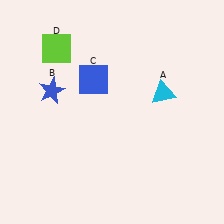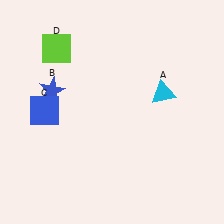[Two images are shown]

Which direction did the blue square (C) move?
The blue square (C) moved left.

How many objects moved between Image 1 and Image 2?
1 object moved between the two images.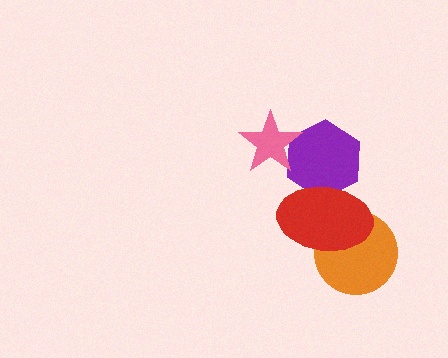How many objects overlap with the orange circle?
1 object overlaps with the orange circle.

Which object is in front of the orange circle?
The red ellipse is in front of the orange circle.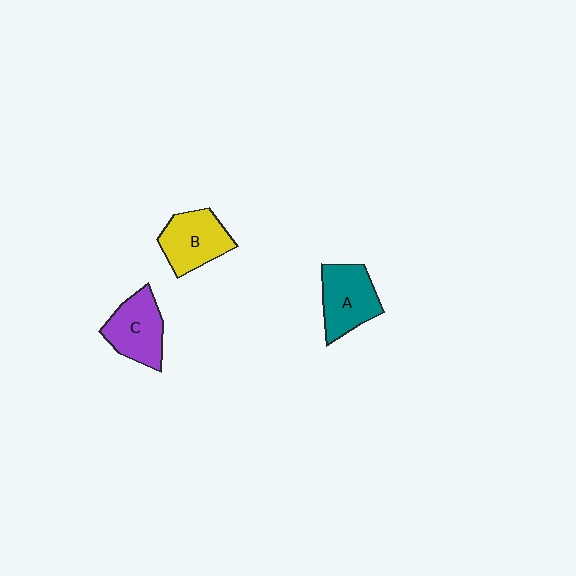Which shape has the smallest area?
Shape C (purple).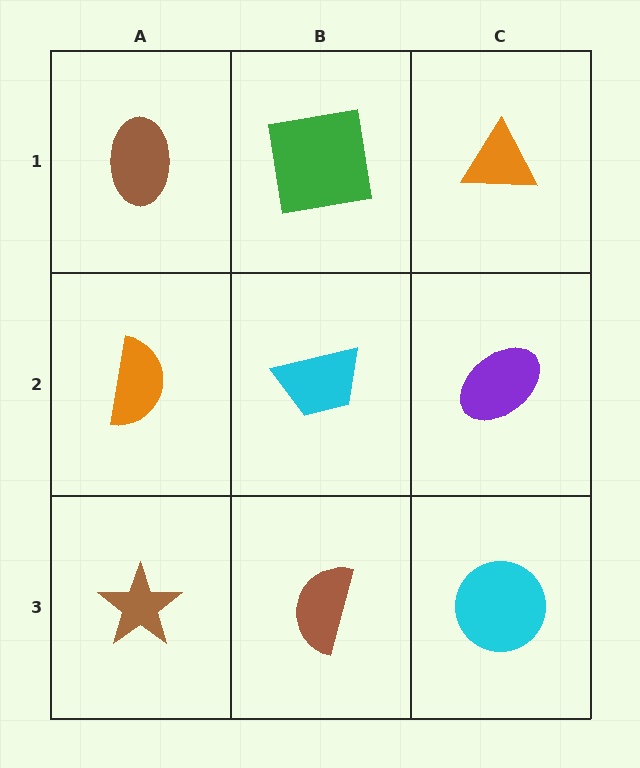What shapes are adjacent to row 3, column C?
A purple ellipse (row 2, column C), a brown semicircle (row 3, column B).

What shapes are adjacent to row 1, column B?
A cyan trapezoid (row 2, column B), a brown ellipse (row 1, column A), an orange triangle (row 1, column C).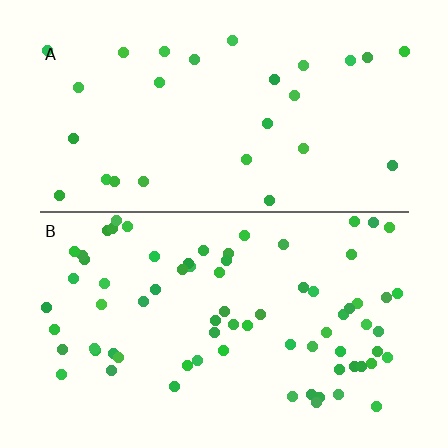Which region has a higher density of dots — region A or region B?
B (the bottom).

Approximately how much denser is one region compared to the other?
Approximately 2.6× — region B over region A.